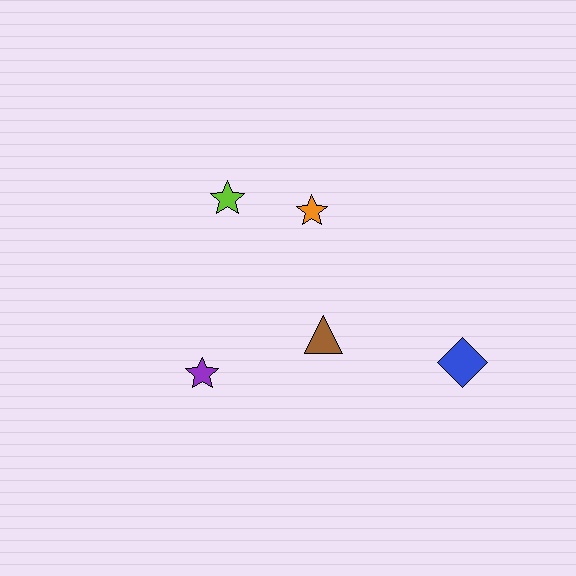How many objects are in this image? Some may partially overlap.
There are 5 objects.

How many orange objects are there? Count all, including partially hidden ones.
There is 1 orange object.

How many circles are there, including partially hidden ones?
There are no circles.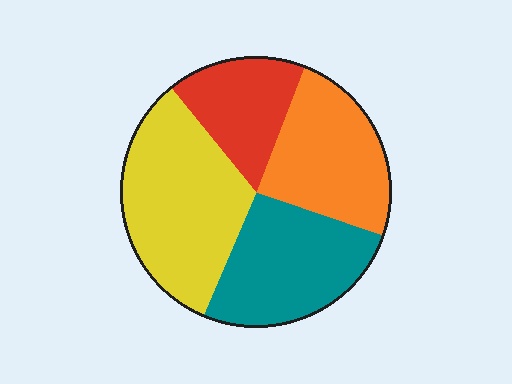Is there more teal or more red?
Teal.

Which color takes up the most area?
Yellow, at roughly 35%.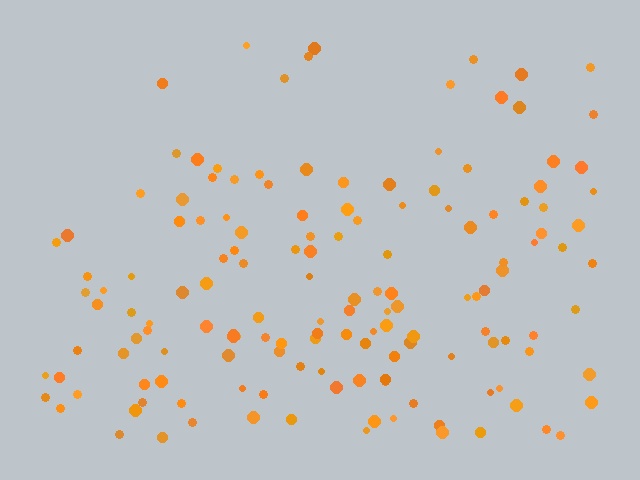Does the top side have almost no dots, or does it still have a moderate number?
Still a moderate number, just noticeably fewer than the bottom.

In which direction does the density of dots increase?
From top to bottom, with the bottom side densest.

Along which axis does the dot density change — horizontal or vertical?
Vertical.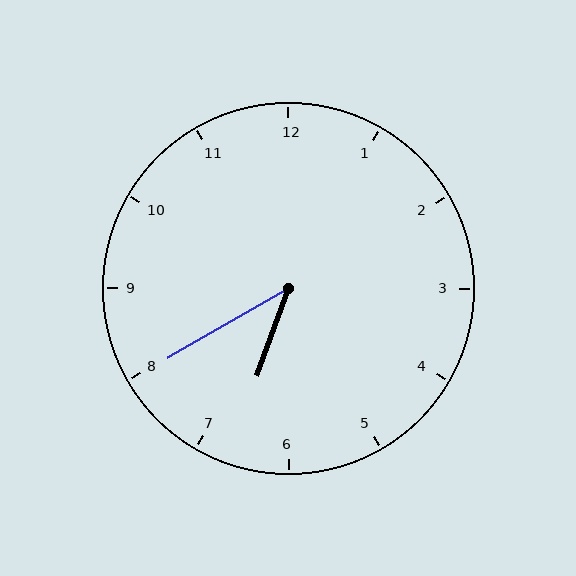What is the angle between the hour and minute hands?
Approximately 40 degrees.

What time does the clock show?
6:40.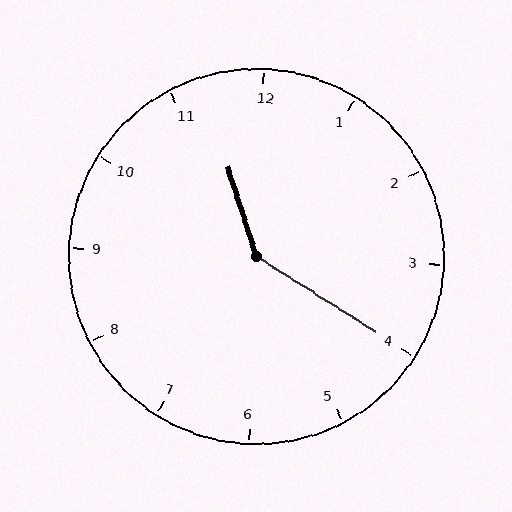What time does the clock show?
11:20.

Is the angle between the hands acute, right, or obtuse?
It is obtuse.